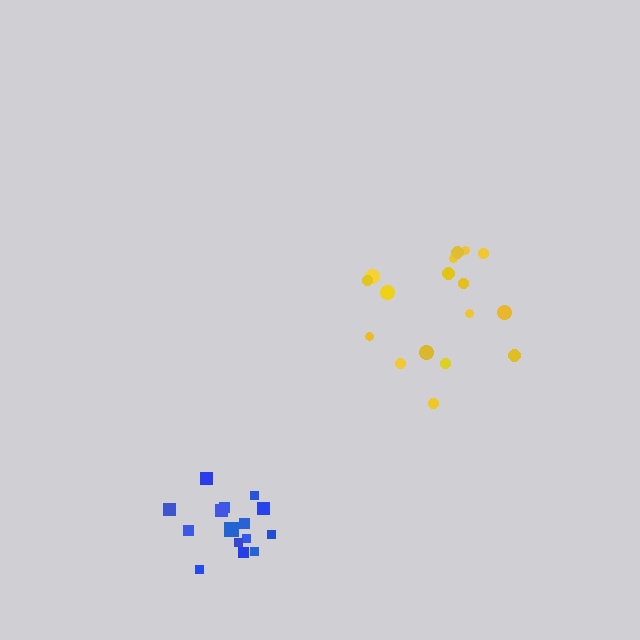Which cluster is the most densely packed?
Blue.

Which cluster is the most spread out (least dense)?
Yellow.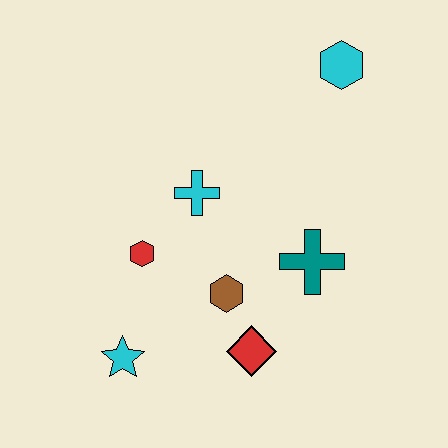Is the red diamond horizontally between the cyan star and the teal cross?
Yes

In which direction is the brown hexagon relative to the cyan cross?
The brown hexagon is below the cyan cross.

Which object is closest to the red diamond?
The brown hexagon is closest to the red diamond.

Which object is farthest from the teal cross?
The cyan star is farthest from the teal cross.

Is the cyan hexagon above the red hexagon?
Yes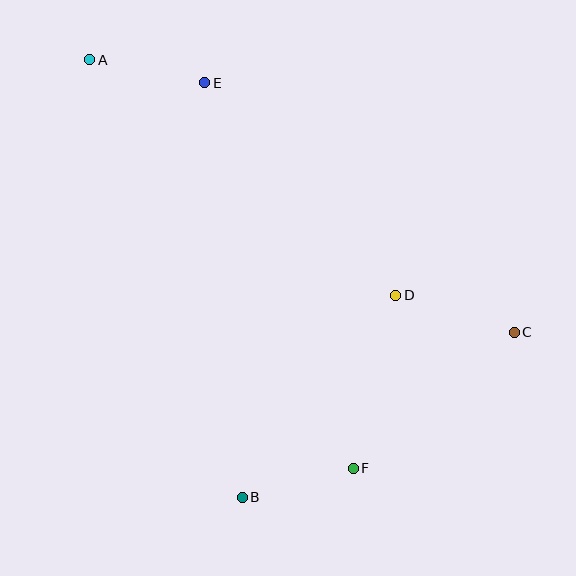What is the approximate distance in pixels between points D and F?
The distance between D and F is approximately 178 pixels.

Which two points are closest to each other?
Points B and F are closest to each other.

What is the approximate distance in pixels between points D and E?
The distance between D and E is approximately 286 pixels.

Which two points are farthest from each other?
Points A and C are farthest from each other.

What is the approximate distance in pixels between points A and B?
The distance between A and B is approximately 463 pixels.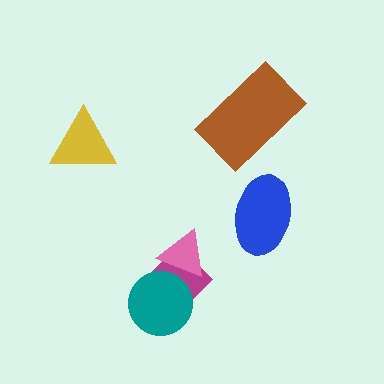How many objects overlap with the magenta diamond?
2 objects overlap with the magenta diamond.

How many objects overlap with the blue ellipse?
0 objects overlap with the blue ellipse.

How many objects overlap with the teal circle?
1 object overlaps with the teal circle.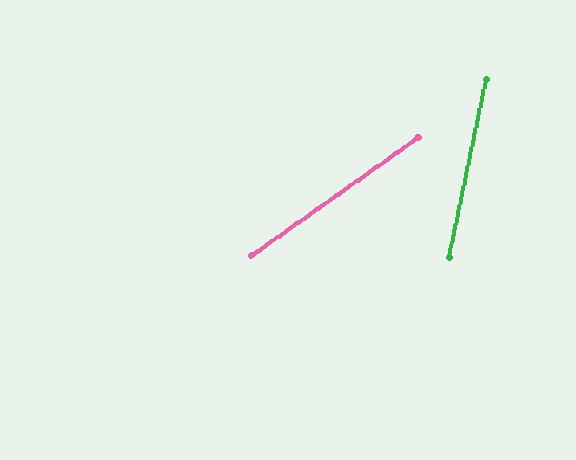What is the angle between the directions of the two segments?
Approximately 43 degrees.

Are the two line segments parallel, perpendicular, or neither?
Neither parallel nor perpendicular — they differ by about 43°.